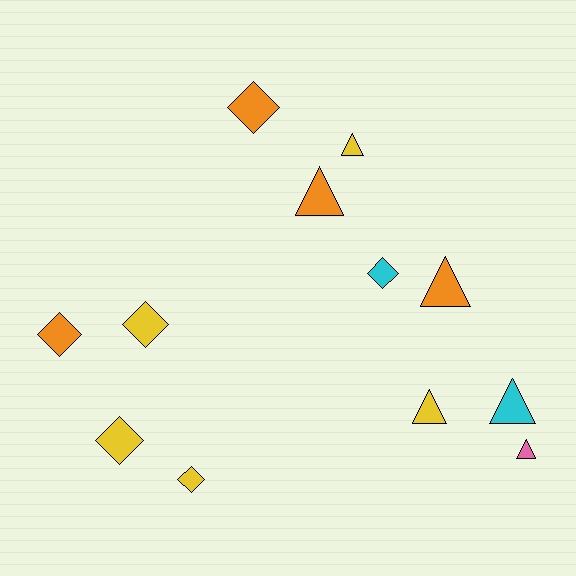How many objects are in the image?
There are 12 objects.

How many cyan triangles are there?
There is 1 cyan triangle.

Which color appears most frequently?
Yellow, with 5 objects.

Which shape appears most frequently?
Diamond, with 6 objects.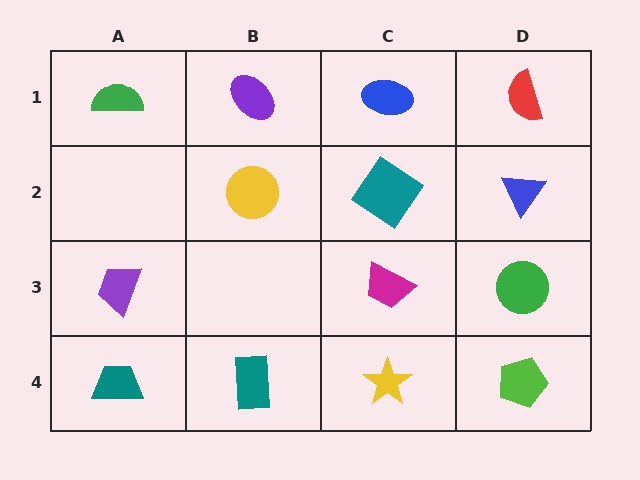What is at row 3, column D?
A green circle.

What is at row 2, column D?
A blue triangle.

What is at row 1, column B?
A purple ellipse.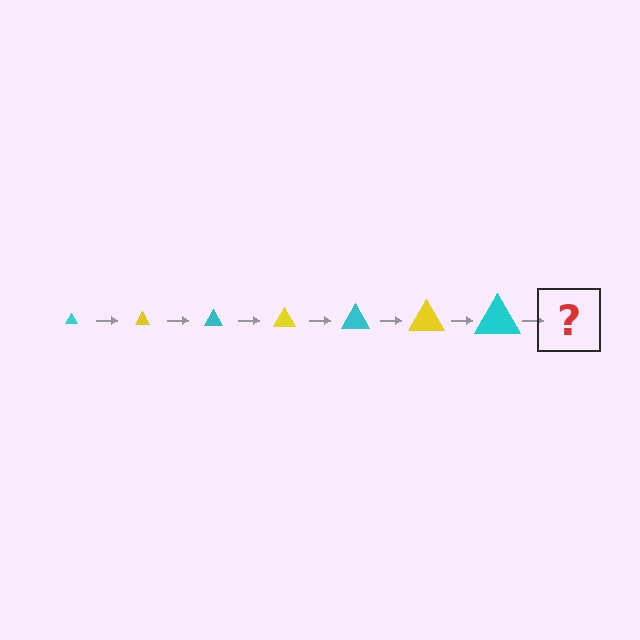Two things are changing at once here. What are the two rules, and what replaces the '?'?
The two rules are that the triangle grows larger each step and the color cycles through cyan and yellow. The '?' should be a yellow triangle, larger than the previous one.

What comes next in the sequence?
The next element should be a yellow triangle, larger than the previous one.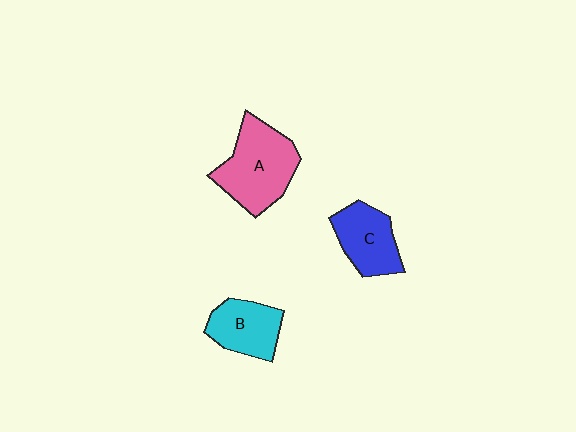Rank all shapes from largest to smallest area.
From largest to smallest: A (pink), C (blue), B (cyan).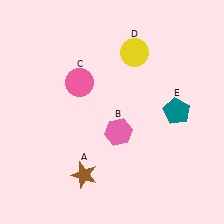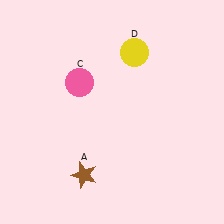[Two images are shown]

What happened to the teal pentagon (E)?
The teal pentagon (E) was removed in Image 2. It was in the top-right area of Image 1.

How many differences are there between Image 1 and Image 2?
There are 2 differences between the two images.